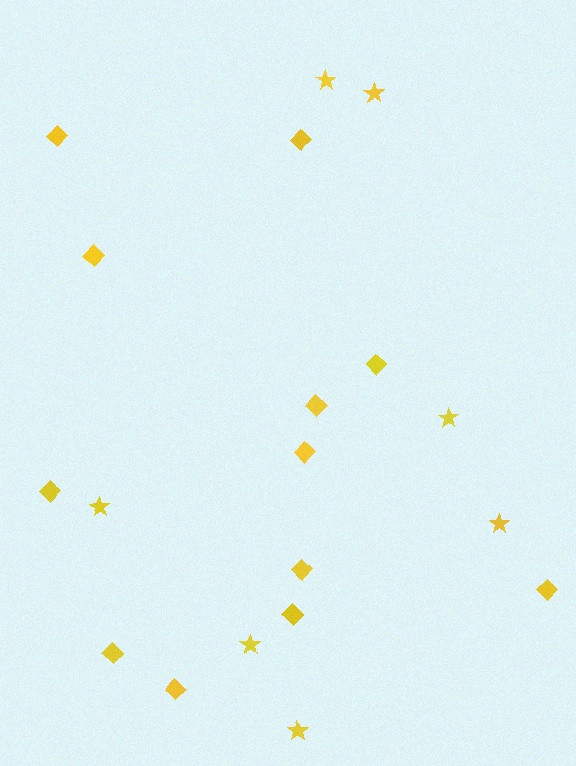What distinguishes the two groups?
There are 2 groups: one group of diamonds (12) and one group of stars (7).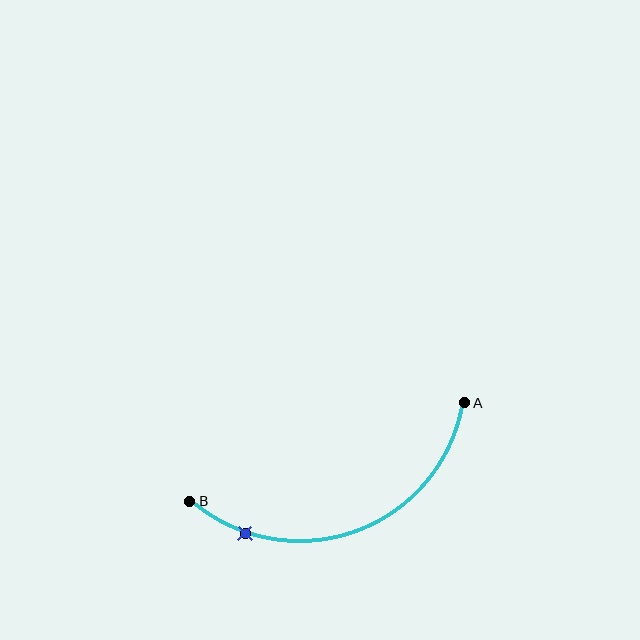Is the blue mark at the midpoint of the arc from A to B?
No. The blue mark lies on the arc but is closer to endpoint B. The arc midpoint would be at the point on the curve equidistant along the arc from both A and B.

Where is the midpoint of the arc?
The arc midpoint is the point on the curve farthest from the straight line joining A and B. It sits below that line.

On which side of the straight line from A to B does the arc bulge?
The arc bulges below the straight line connecting A and B.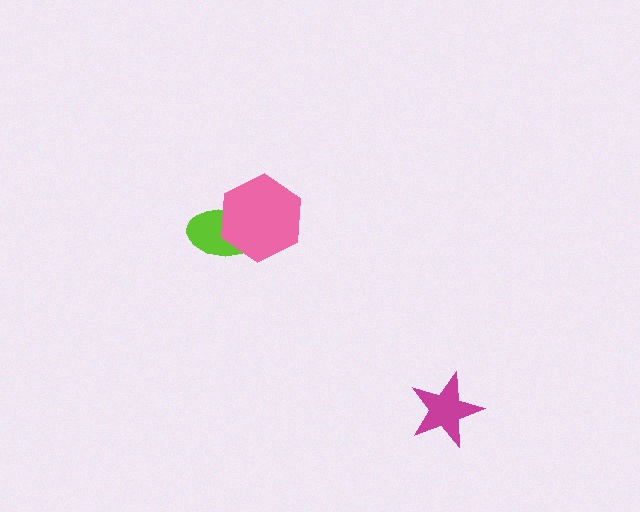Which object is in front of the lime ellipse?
The pink hexagon is in front of the lime ellipse.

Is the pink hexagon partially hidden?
No, no other shape covers it.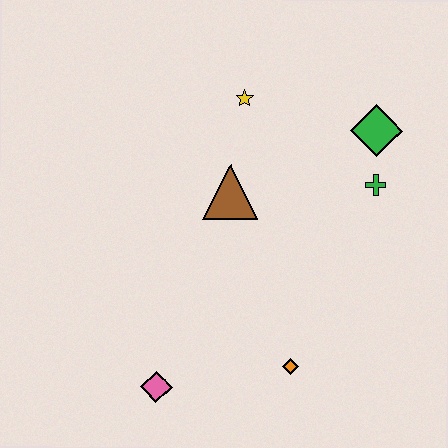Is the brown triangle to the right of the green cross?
No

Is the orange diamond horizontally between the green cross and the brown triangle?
Yes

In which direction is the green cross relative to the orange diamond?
The green cross is above the orange diamond.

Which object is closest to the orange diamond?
The pink diamond is closest to the orange diamond.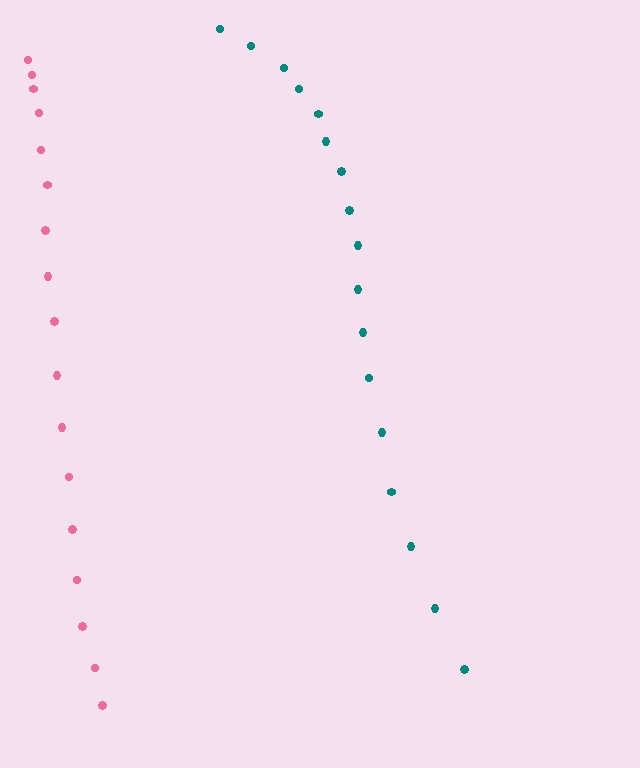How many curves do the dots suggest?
There are 2 distinct paths.